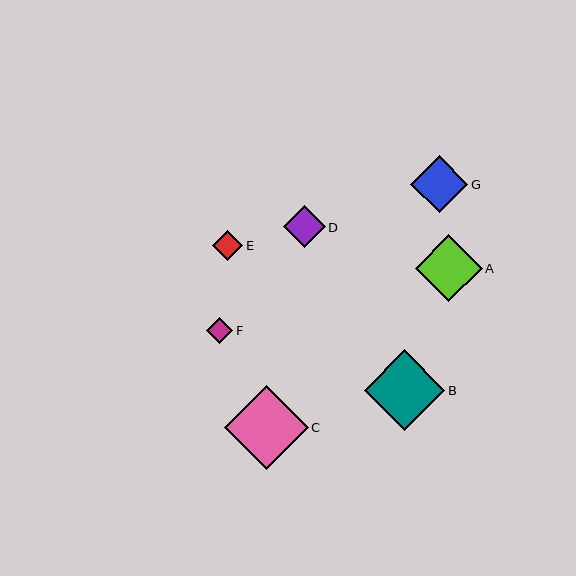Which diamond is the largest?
Diamond C is the largest with a size of approximately 84 pixels.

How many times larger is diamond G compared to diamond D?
Diamond G is approximately 1.4 times the size of diamond D.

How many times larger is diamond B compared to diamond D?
Diamond B is approximately 1.9 times the size of diamond D.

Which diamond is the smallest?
Diamond F is the smallest with a size of approximately 26 pixels.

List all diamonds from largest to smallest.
From largest to smallest: C, B, A, G, D, E, F.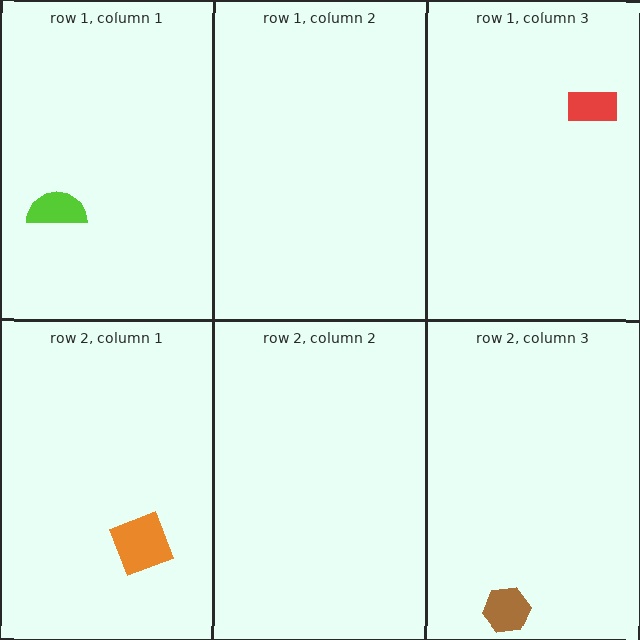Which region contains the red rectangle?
The row 1, column 3 region.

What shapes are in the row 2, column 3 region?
The brown hexagon.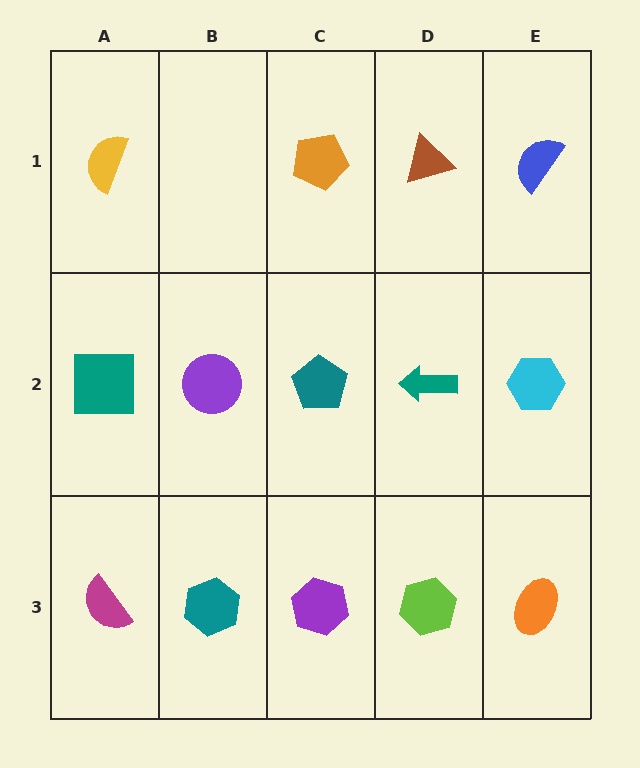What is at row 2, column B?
A purple circle.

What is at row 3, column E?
An orange ellipse.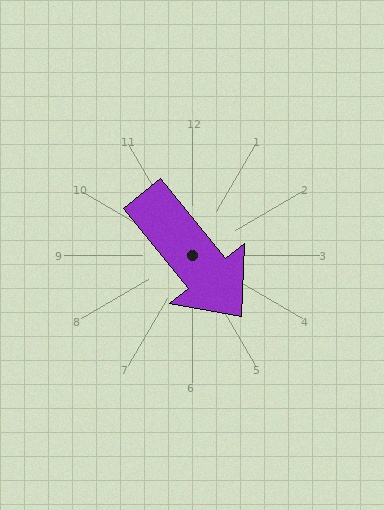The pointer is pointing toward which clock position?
Roughly 5 o'clock.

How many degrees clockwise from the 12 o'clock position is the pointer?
Approximately 141 degrees.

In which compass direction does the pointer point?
Southeast.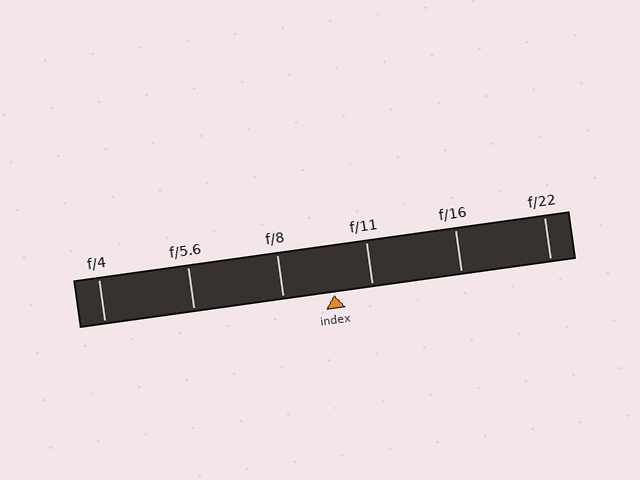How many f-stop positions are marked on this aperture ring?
There are 6 f-stop positions marked.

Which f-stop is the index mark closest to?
The index mark is closest to f/11.